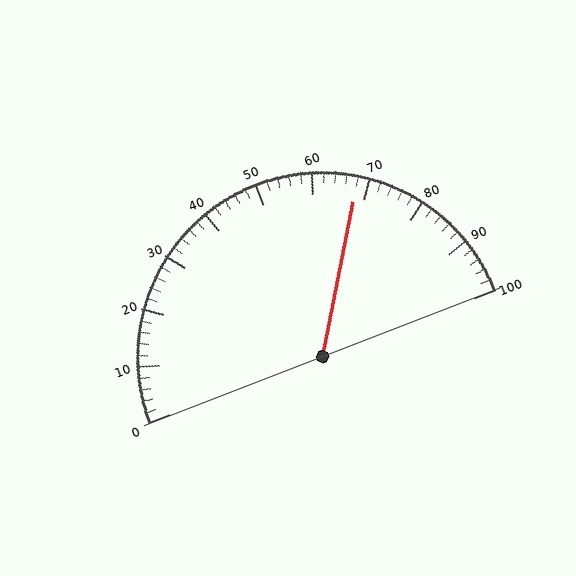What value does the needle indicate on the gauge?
The needle indicates approximately 68.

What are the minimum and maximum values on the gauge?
The gauge ranges from 0 to 100.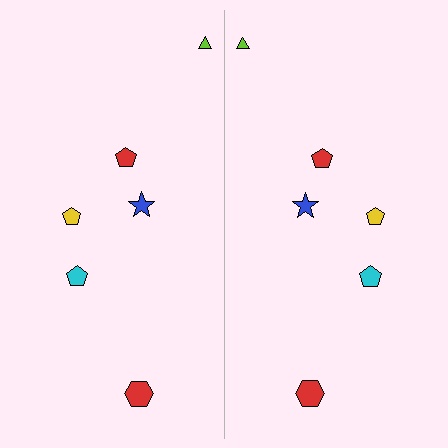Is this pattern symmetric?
Yes, this pattern has bilateral (reflection) symmetry.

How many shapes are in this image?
There are 12 shapes in this image.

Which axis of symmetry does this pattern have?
The pattern has a vertical axis of symmetry running through the center of the image.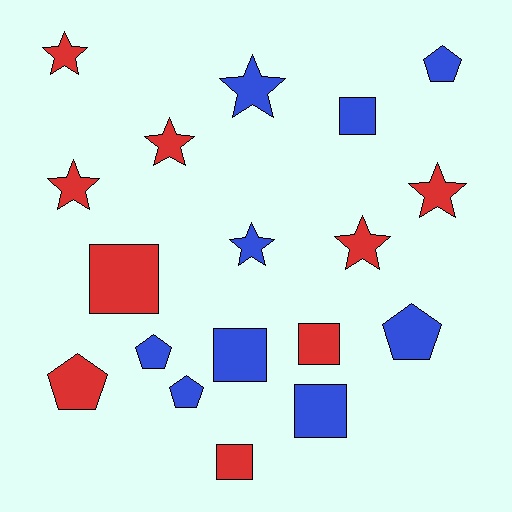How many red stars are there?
There are 5 red stars.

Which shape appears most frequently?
Star, with 7 objects.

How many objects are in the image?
There are 18 objects.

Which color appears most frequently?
Red, with 9 objects.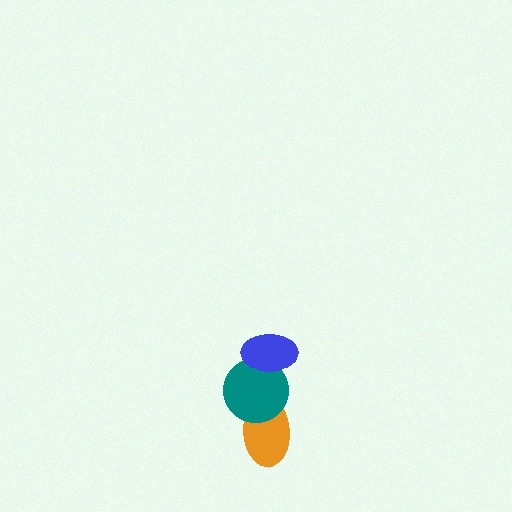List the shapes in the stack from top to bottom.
From top to bottom: the blue ellipse, the teal circle, the orange ellipse.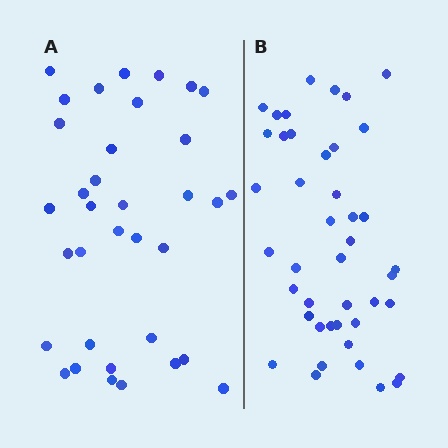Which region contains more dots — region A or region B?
Region B (the right region) has more dots.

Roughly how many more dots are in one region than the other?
Region B has roughly 8 or so more dots than region A.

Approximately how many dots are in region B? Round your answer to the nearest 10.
About 40 dots. (The exact count is 43, which rounds to 40.)